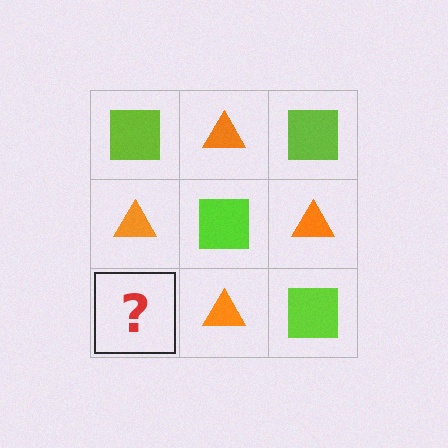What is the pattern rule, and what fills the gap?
The rule is that it alternates lime square and orange triangle in a checkerboard pattern. The gap should be filled with a lime square.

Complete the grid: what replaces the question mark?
The question mark should be replaced with a lime square.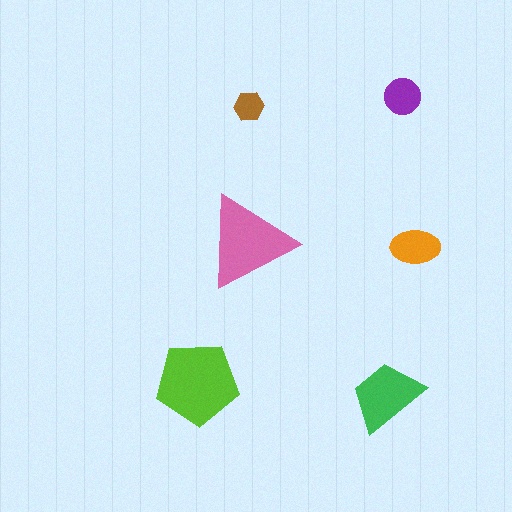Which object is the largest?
The lime pentagon.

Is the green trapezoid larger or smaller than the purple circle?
Larger.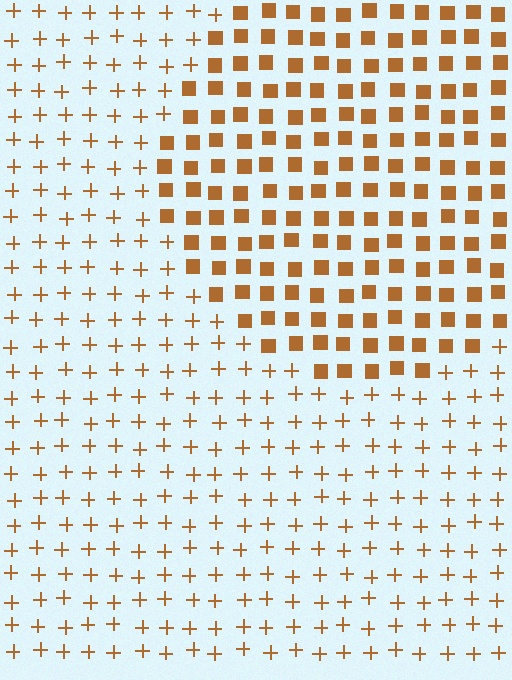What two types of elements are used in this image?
The image uses squares inside the circle region and plus signs outside it.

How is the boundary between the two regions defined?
The boundary is defined by a change in element shape: squares inside vs. plus signs outside. All elements share the same color and spacing.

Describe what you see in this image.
The image is filled with small brown elements arranged in a uniform grid. A circle-shaped region contains squares, while the surrounding area contains plus signs. The boundary is defined purely by the change in element shape.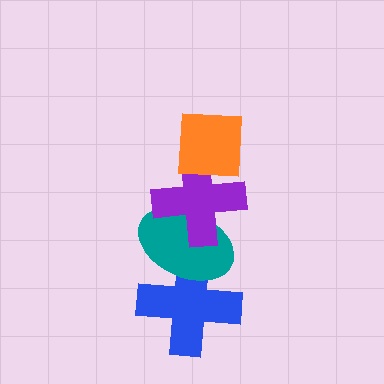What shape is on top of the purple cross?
The orange square is on top of the purple cross.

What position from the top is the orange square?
The orange square is 1st from the top.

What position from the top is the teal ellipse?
The teal ellipse is 3rd from the top.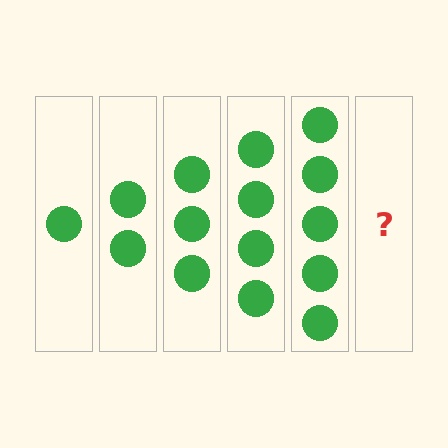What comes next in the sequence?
The next element should be 6 circles.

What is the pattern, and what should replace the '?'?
The pattern is that each step adds one more circle. The '?' should be 6 circles.